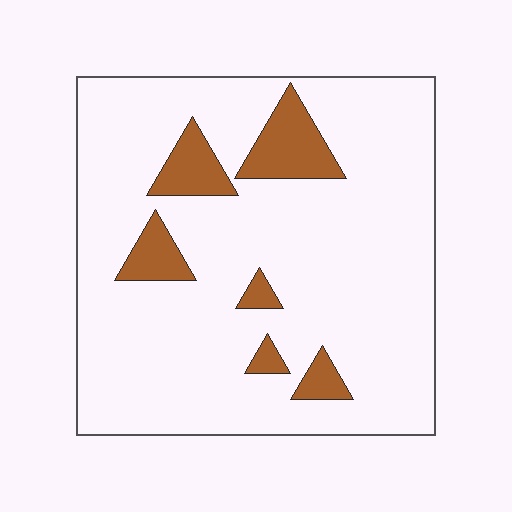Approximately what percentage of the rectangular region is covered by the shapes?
Approximately 10%.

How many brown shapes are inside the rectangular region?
6.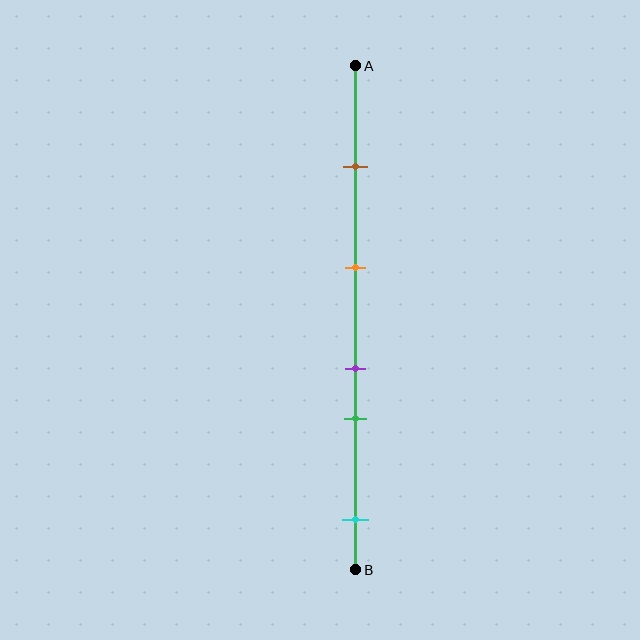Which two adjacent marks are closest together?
The purple and green marks are the closest adjacent pair.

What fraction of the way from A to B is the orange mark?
The orange mark is approximately 40% (0.4) of the way from A to B.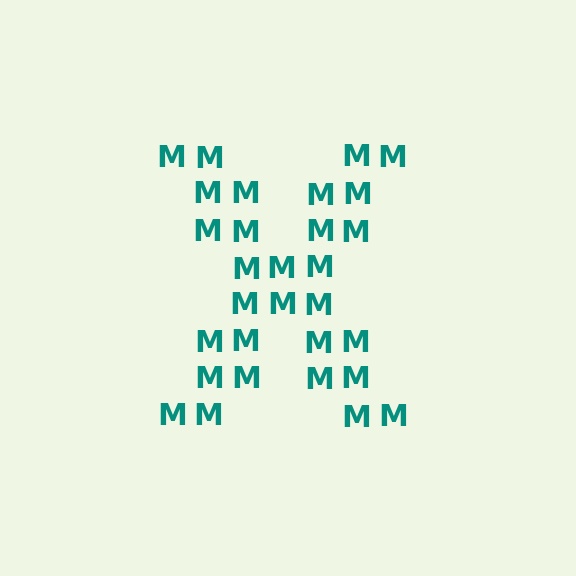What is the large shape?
The large shape is the letter X.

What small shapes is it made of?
It is made of small letter M's.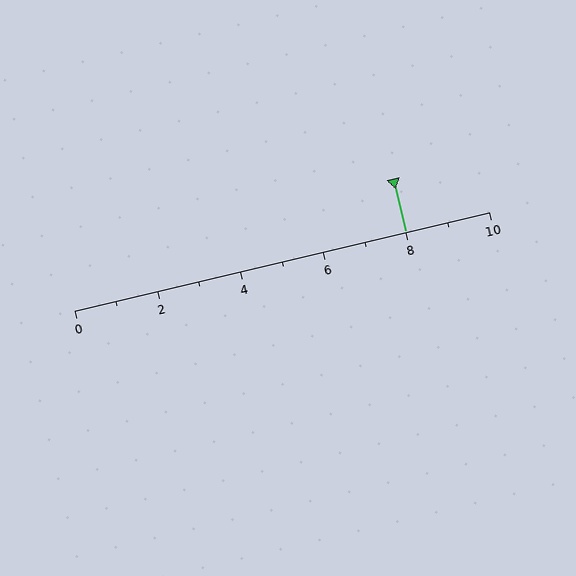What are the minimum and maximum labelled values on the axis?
The axis runs from 0 to 10.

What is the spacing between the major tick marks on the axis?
The major ticks are spaced 2 apart.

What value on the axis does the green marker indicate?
The marker indicates approximately 8.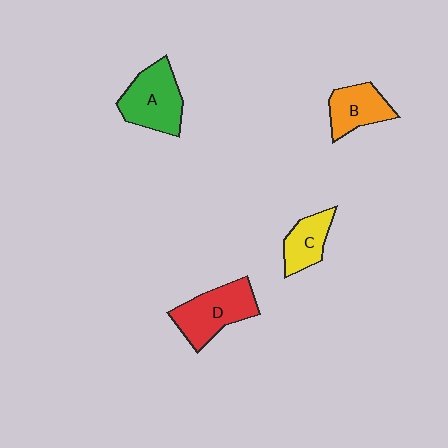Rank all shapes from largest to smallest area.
From largest to smallest: A (green), D (red), B (orange), C (yellow).